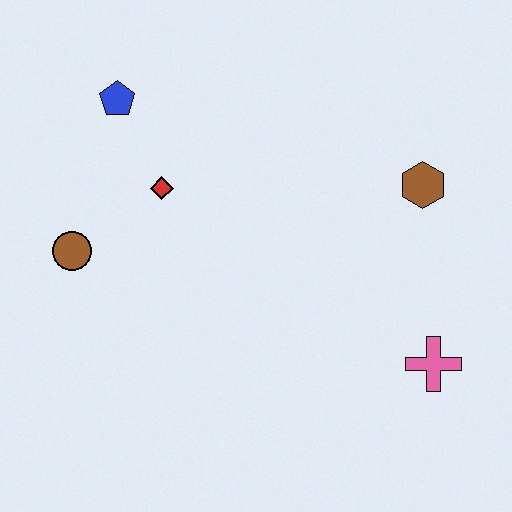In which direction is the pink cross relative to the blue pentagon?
The pink cross is to the right of the blue pentagon.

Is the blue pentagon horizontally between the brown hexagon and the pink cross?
No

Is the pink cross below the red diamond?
Yes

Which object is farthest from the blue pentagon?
The pink cross is farthest from the blue pentagon.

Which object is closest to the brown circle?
The red diamond is closest to the brown circle.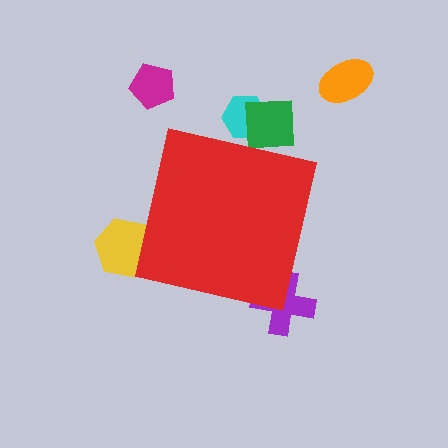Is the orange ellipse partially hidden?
No, the orange ellipse is fully visible.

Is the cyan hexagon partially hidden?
Yes, the cyan hexagon is partially hidden behind the red square.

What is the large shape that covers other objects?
A red square.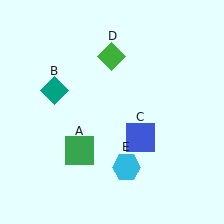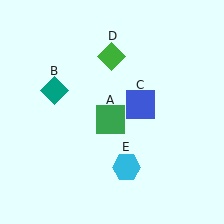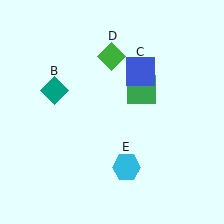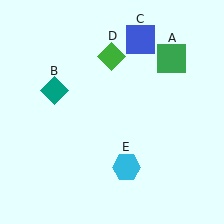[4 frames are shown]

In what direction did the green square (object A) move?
The green square (object A) moved up and to the right.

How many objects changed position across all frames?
2 objects changed position: green square (object A), blue square (object C).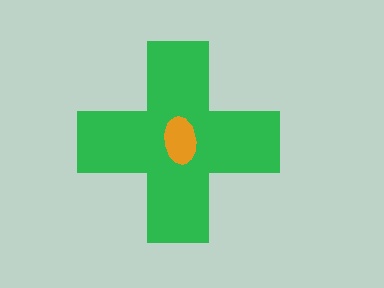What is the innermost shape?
The orange ellipse.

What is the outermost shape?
The green cross.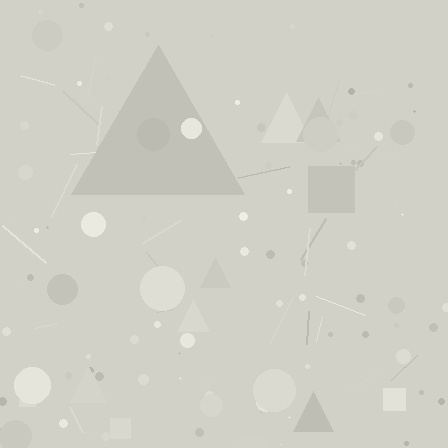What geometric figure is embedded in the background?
A triangle is embedded in the background.